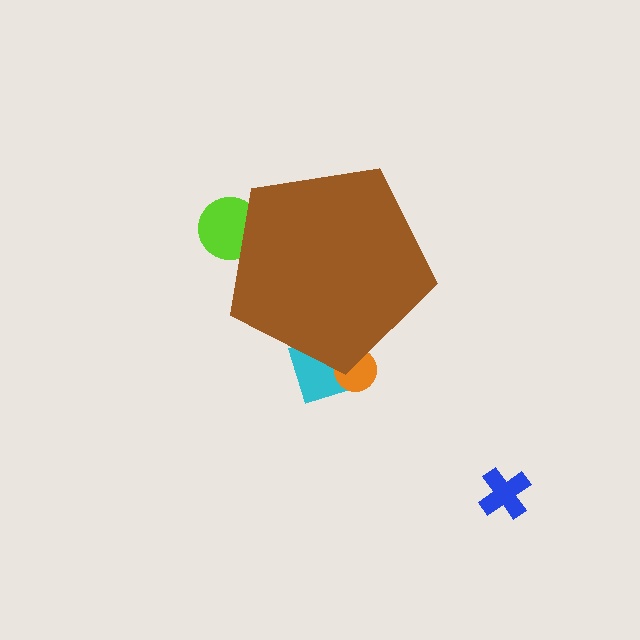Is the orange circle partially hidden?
Yes, the orange circle is partially hidden behind the brown pentagon.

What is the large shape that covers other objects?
A brown pentagon.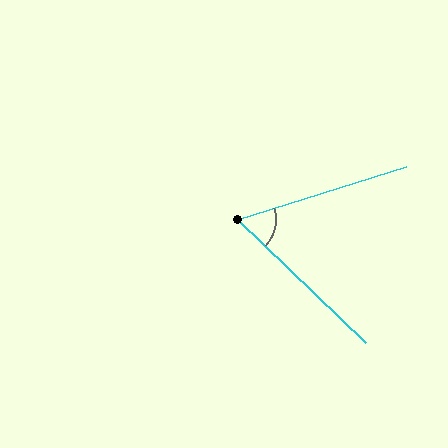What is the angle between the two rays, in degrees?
Approximately 61 degrees.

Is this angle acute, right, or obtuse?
It is acute.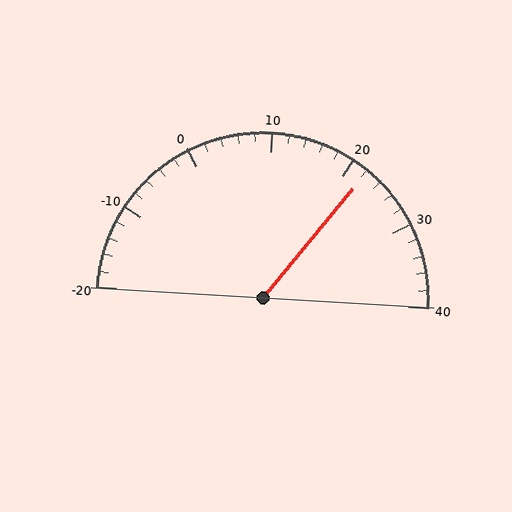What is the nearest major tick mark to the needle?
The nearest major tick mark is 20.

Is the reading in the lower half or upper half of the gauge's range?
The reading is in the upper half of the range (-20 to 40).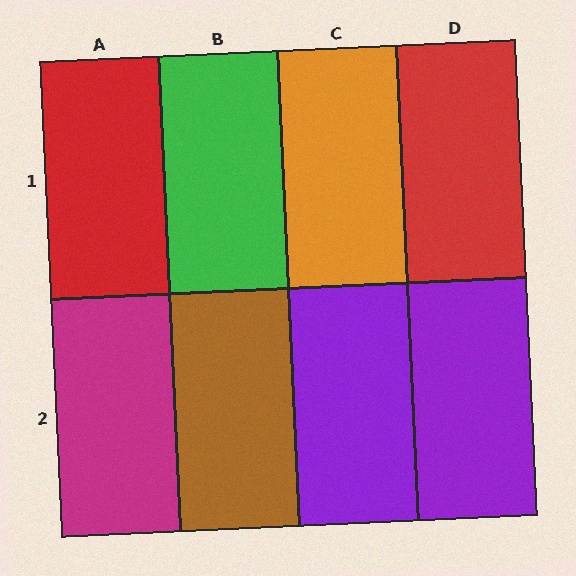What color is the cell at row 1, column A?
Red.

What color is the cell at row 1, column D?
Red.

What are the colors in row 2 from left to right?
Magenta, brown, purple, purple.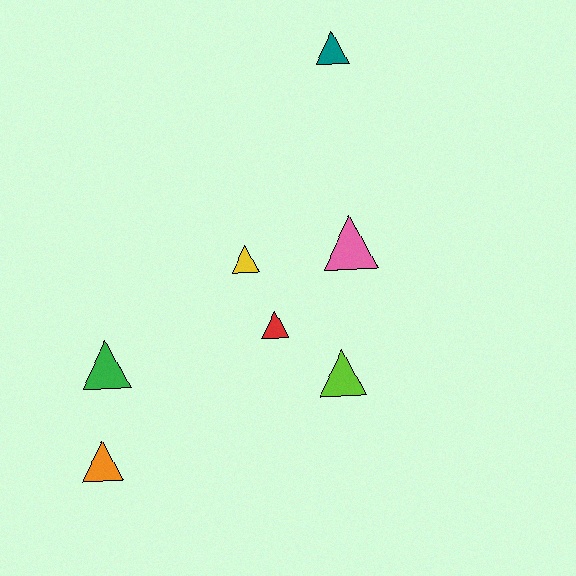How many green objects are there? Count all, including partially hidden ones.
There is 1 green object.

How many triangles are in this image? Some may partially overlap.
There are 7 triangles.